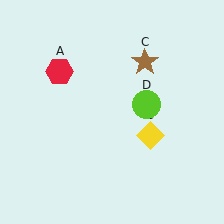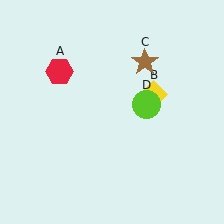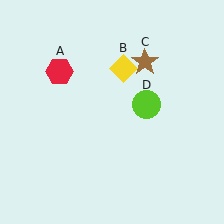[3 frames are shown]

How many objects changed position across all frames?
1 object changed position: yellow diamond (object B).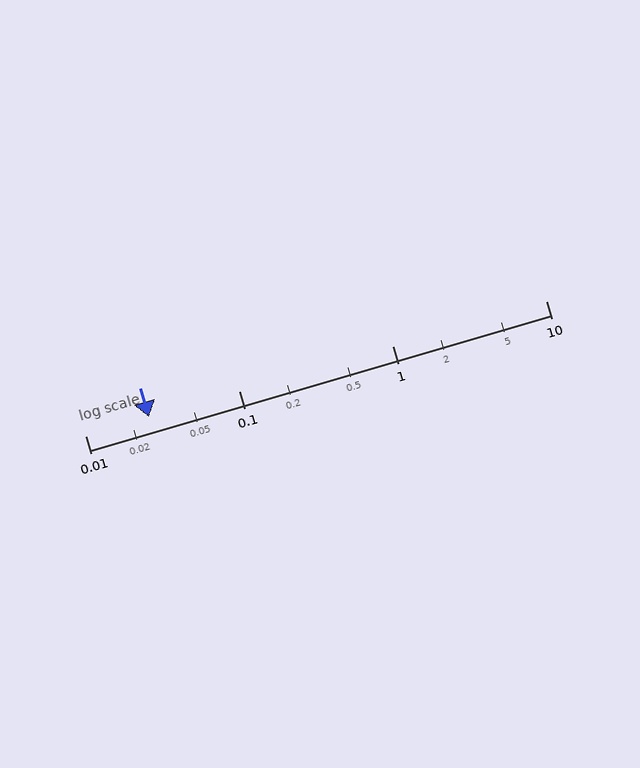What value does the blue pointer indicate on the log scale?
The pointer indicates approximately 0.026.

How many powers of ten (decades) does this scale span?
The scale spans 3 decades, from 0.01 to 10.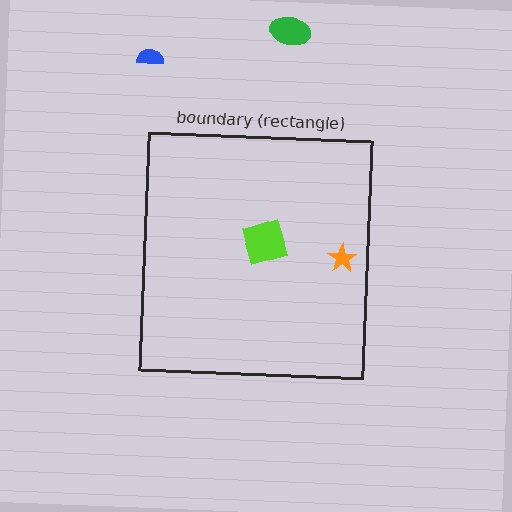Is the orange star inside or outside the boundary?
Inside.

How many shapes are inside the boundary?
2 inside, 2 outside.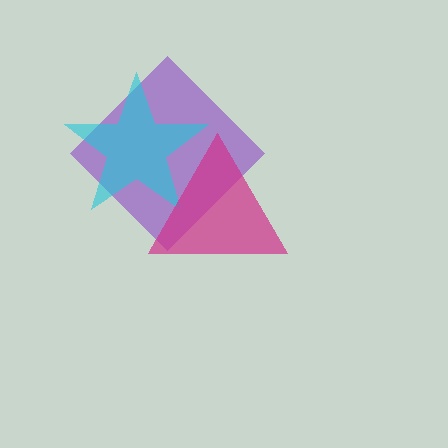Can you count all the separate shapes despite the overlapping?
Yes, there are 3 separate shapes.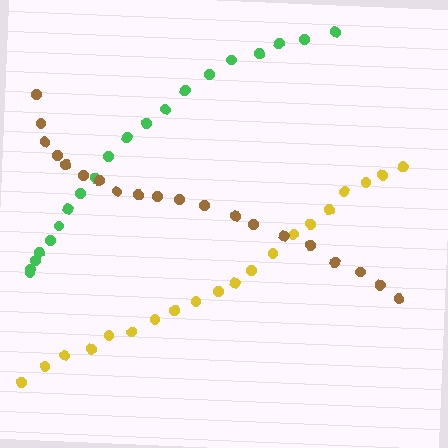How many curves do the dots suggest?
There are 3 distinct paths.